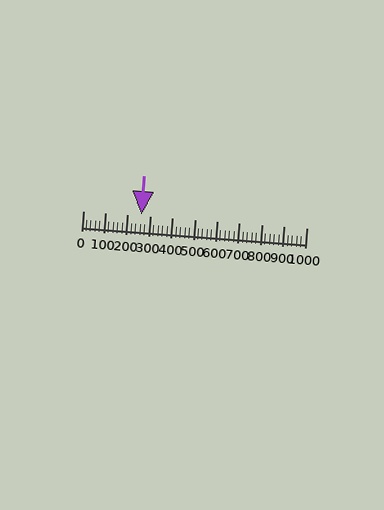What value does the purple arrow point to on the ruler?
The purple arrow points to approximately 260.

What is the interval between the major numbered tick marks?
The major tick marks are spaced 100 units apart.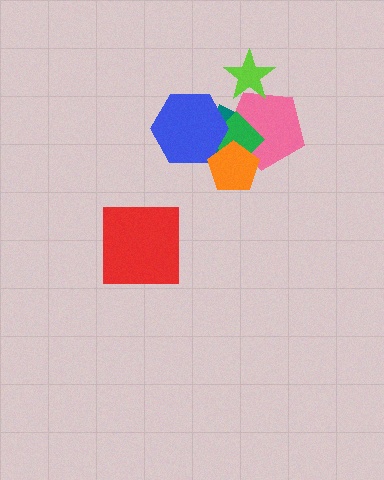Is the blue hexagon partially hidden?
Yes, it is partially covered by another shape.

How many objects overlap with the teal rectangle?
4 objects overlap with the teal rectangle.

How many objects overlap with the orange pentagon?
4 objects overlap with the orange pentagon.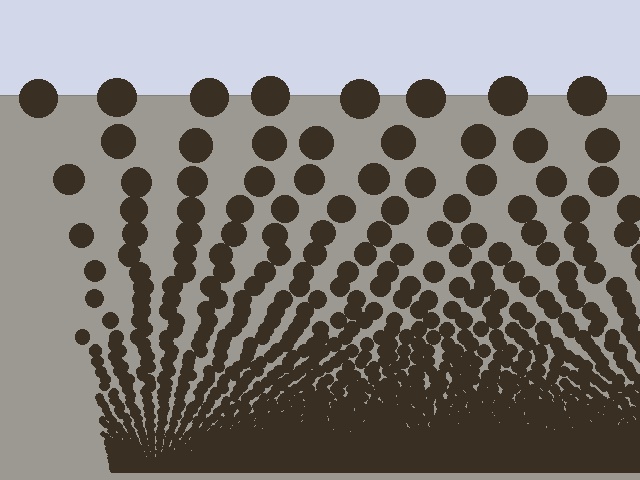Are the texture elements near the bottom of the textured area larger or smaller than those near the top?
Smaller. The gradient is inverted — elements near the bottom are smaller and denser.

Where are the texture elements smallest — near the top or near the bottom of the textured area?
Near the bottom.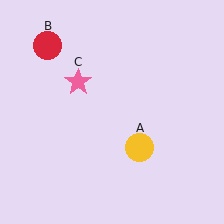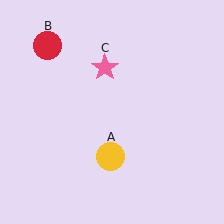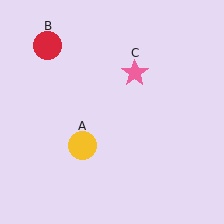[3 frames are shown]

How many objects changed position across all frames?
2 objects changed position: yellow circle (object A), pink star (object C).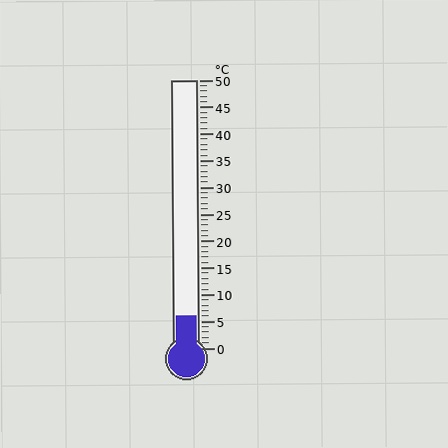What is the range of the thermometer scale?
The thermometer scale ranges from 0°C to 50°C.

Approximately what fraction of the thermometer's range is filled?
The thermometer is filled to approximately 10% of its range.